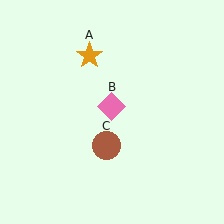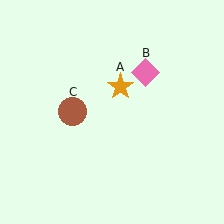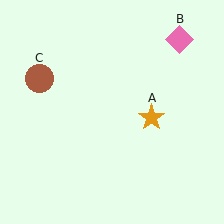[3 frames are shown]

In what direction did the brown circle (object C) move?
The brown circle (object C) moved up and to the left.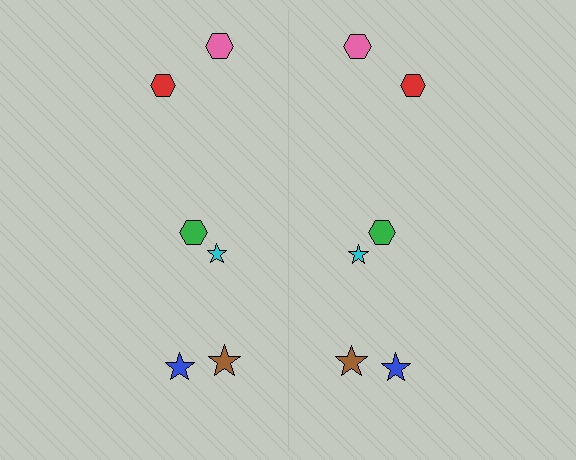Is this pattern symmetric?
Yes, this pattern has bilateral (reflection) symmetry.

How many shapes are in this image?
There are 12 shapes in this image.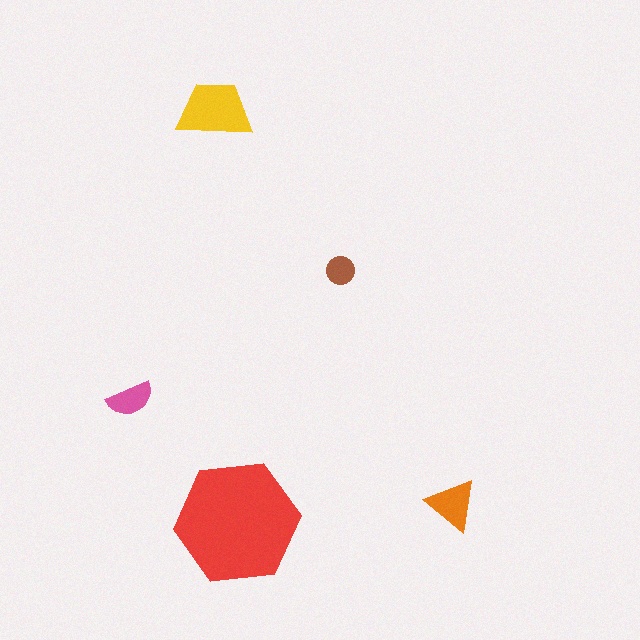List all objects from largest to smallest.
The red hexagon, the yellow trapezoid, the orange triangle, the pink semicircle, the brown circle.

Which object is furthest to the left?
The pink semicircle is leftmost.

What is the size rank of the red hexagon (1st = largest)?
1st.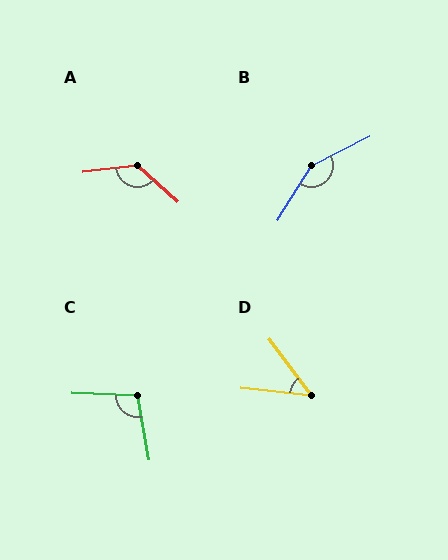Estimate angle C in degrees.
Approximately 103 degrees.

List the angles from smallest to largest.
D (47°), C (103°), A (131°), B (148°).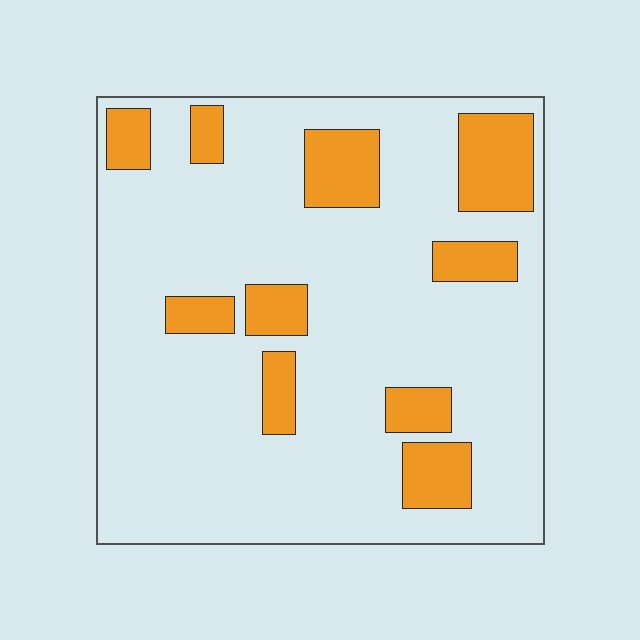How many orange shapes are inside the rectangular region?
10.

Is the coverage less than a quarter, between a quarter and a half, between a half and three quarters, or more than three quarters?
Less than a quarter.